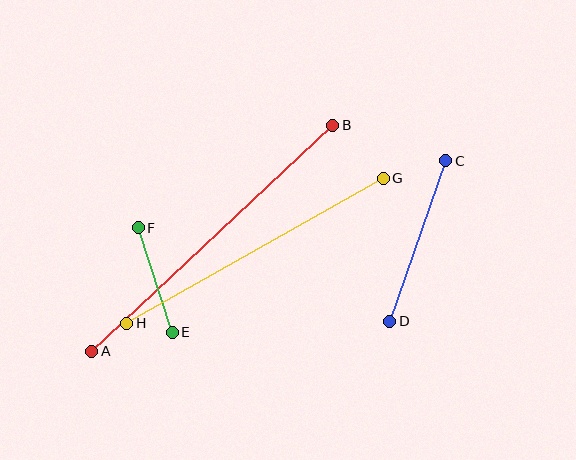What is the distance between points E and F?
The distance is approximately 110 pixels.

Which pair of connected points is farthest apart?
Points A and B are farthest apart.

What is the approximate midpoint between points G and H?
The midpoint is at approximately (255, 251) pixels.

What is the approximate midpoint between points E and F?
The midpoint is at approximately (155, 280) pixels.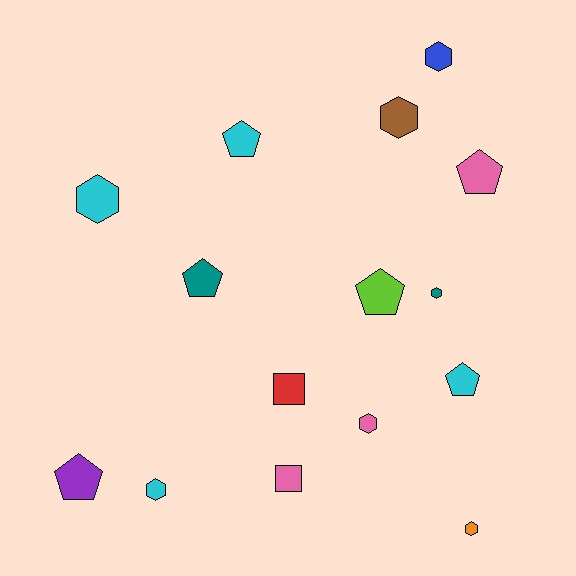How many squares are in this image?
There are 2 squares.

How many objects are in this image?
There are 15 objects.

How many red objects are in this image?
There is 1 red object.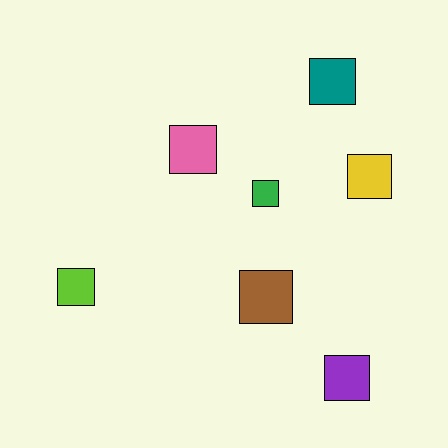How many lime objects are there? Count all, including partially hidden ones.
There is 1 lime object.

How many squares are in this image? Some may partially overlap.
There are 7 squares.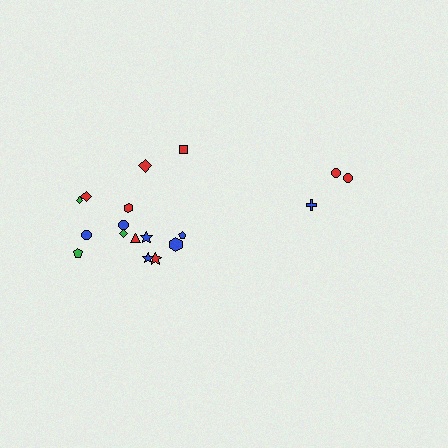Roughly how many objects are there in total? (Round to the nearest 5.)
Roughly 20 objects in total.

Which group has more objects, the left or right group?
The left group.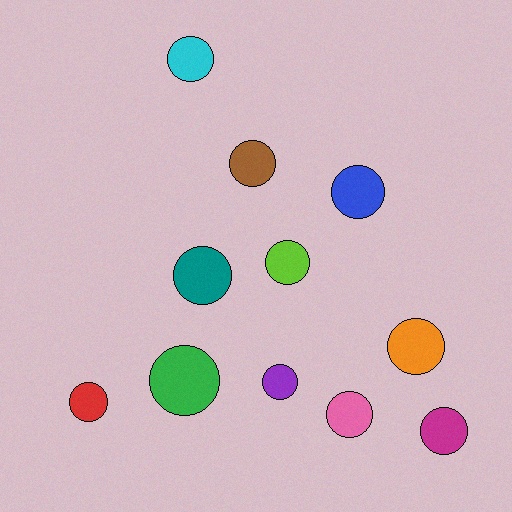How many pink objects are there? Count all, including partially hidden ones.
There is 1 pink object.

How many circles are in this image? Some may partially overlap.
There are 11 circles.